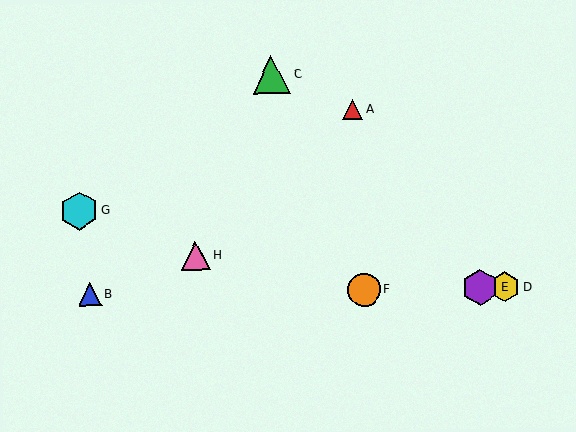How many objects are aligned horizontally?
4 objects (B, D, E, F) are aligned horizontally.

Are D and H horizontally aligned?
No, D is at y≈287 and H is at y≈256.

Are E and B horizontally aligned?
Yes, both are at y≈287.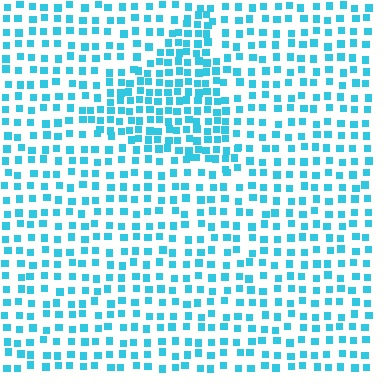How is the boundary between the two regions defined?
The boundary is defined by a change in element density (approximately 1.8x ratio). All elements are the same color, size, and shape.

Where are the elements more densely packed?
The elements are more densely packed inside the triangle boundary.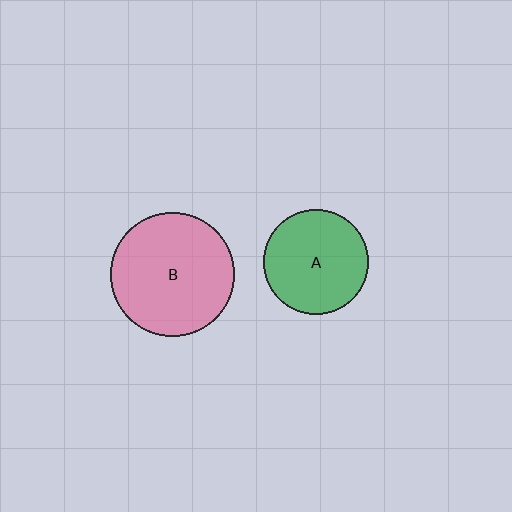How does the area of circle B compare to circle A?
Approximately 1.4 times.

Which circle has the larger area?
Circle B (pink).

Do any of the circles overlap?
No, none of the circles overlap.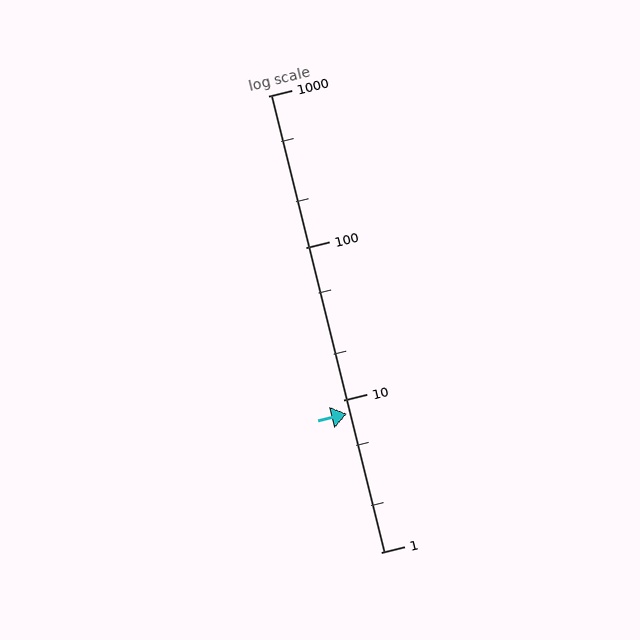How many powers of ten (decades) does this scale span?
The scale spans 3 decades, from 1 to 1000.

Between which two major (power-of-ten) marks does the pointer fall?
The pointer is between 1 and 10.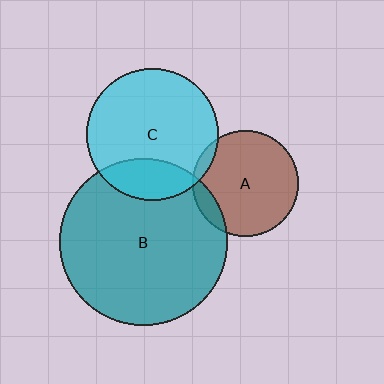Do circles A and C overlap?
Yes.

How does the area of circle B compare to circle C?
Approximately 1.6 times.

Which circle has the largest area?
Circle B (teal).